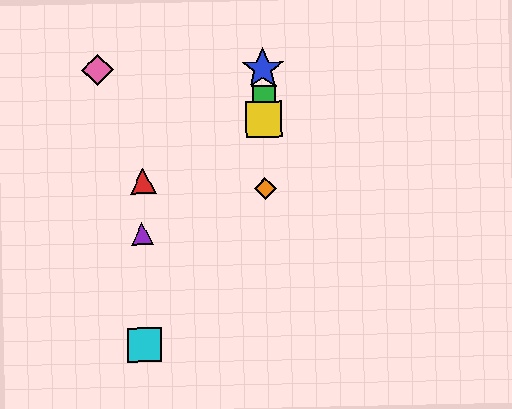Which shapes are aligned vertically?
The blue star, the green square, the yellow square, the orange diamond are aligned vertically.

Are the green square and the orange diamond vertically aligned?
Yes, both are at x≈263.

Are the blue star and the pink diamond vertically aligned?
No, the blue star is at x≈263 and the pink diamond is at x≈98.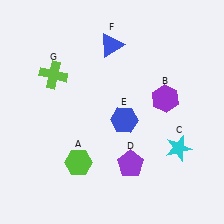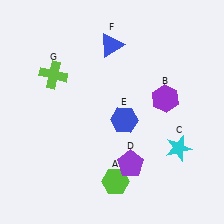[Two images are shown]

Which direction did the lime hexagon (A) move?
The lime hexagon (A) moved right.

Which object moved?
The lime hexagon (A) moved right.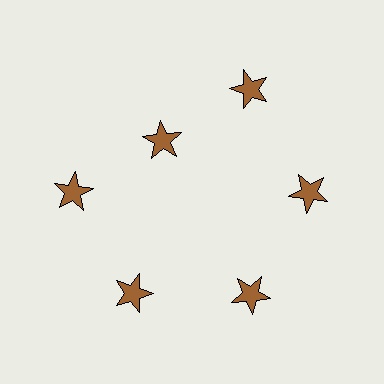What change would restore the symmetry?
The symmetry would be restored by moving it outward, back onto the ring so that all 6 stars sit at equal angles and equal distance from the center.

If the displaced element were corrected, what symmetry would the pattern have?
It would have 6-fold rotational symmetry — the pattern would map onto itself every 60 degrees.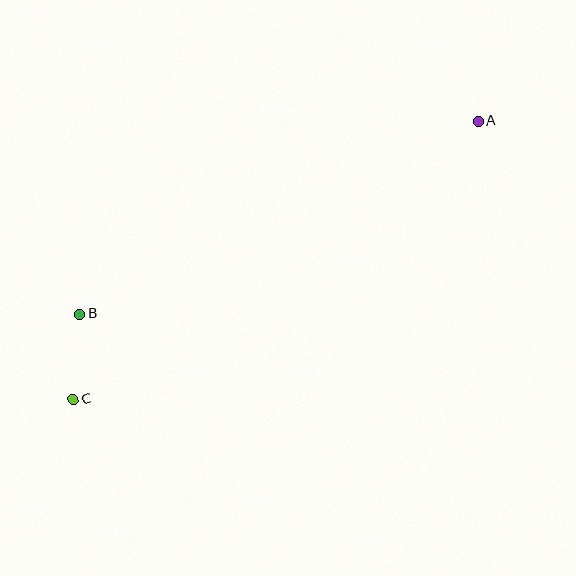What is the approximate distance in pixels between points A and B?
The distance between A and B is approximately 443 pixels.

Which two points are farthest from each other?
Points A and C are farthest from each other.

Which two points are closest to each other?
Points B and C are closest to each other.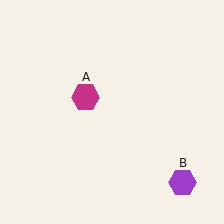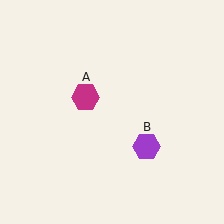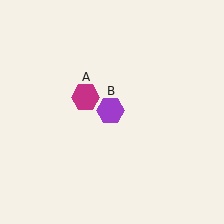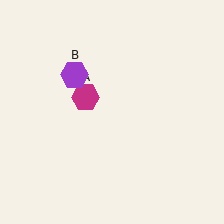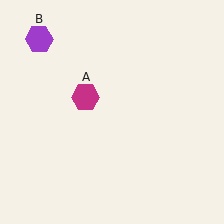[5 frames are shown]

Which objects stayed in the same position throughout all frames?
Magenta hexagon (object A) remained stationary.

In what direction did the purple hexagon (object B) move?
The purple hexagon (object B) moved up and to the left.